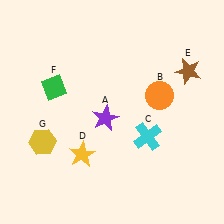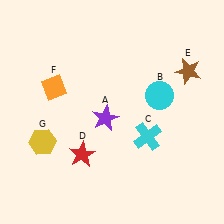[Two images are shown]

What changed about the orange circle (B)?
In Image 1, B is orange. In Image 2, it changed to cyan.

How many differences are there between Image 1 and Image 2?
There are 3 differences between the two images.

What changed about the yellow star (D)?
In Image 1, D is yellow. In Image 2, it changed to red.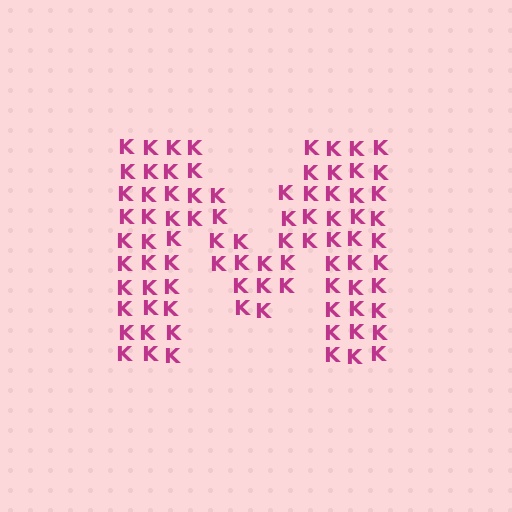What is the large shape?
The large shape is the letter M.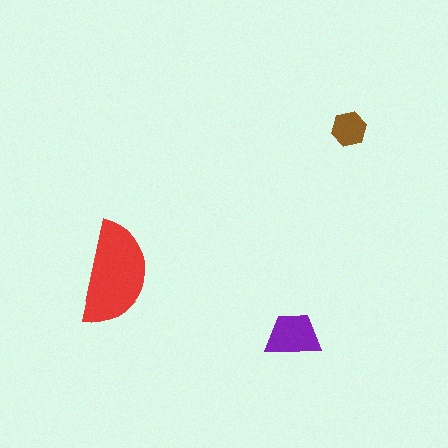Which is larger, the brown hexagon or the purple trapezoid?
The purple trapezoid.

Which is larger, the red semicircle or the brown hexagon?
The red semicircle.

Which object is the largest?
The red semicircle.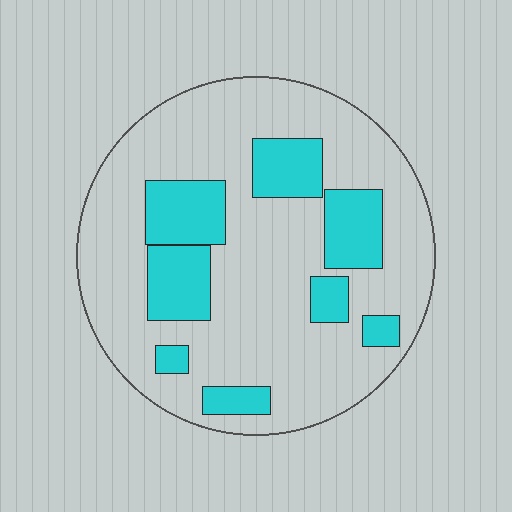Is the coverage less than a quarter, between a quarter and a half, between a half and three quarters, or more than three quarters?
Less than a quarter.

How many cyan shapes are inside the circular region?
8.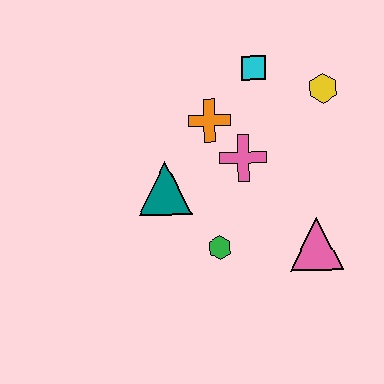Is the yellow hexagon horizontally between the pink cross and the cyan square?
No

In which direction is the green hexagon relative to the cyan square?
The green hexagon is below the cyan square.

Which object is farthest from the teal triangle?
The yellow hexagon is farthest from the teal triangle.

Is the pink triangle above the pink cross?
No